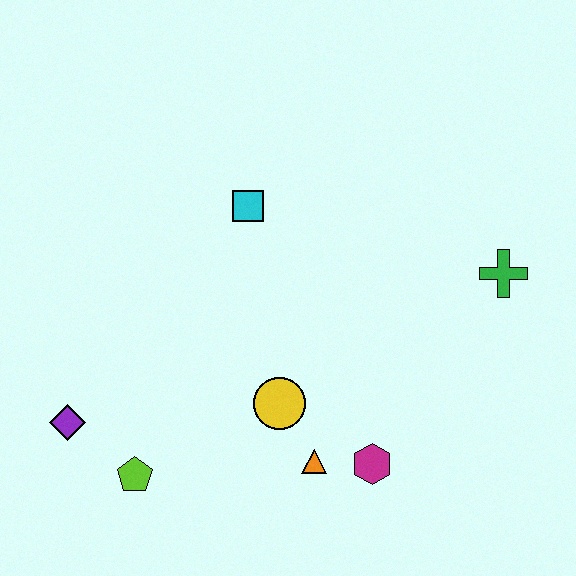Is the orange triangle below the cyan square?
Yes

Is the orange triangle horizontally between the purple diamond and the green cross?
Yes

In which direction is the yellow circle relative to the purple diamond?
The yellow circle is to the right of the purple diamond.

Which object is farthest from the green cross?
The purple diamond is farthest from the green cross.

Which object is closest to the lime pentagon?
The purple diamond is closest to the lime pentagon.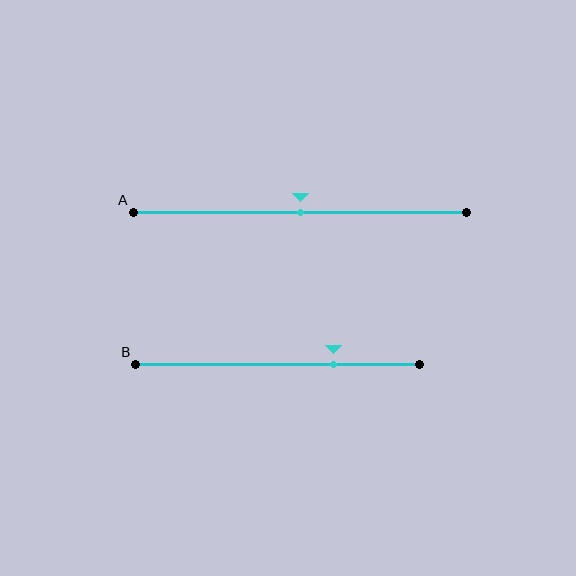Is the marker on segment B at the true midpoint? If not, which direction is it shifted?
No, the marker on segment B is shifted to the right by about 20% of the segment length.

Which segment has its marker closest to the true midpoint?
Segment A has its marker closest to the true midpoint.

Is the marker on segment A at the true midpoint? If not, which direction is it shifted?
Yes, the marker on segment A is at the true midpoint.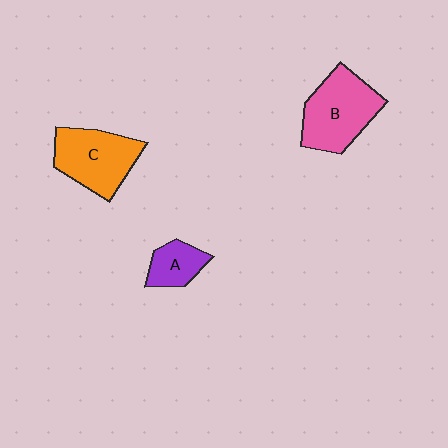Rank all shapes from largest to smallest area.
From largest to smallest: B (pink), C (orange), A (purple).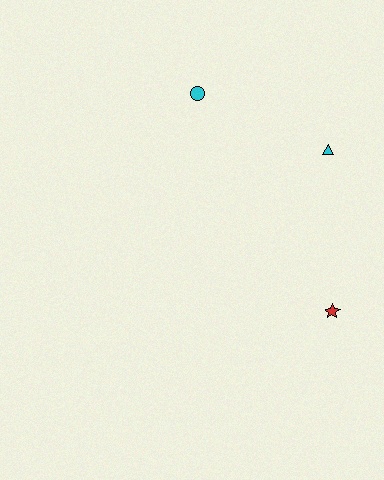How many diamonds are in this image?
There are no diamonds.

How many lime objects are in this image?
There are no lime objects.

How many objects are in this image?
There are 3 objects.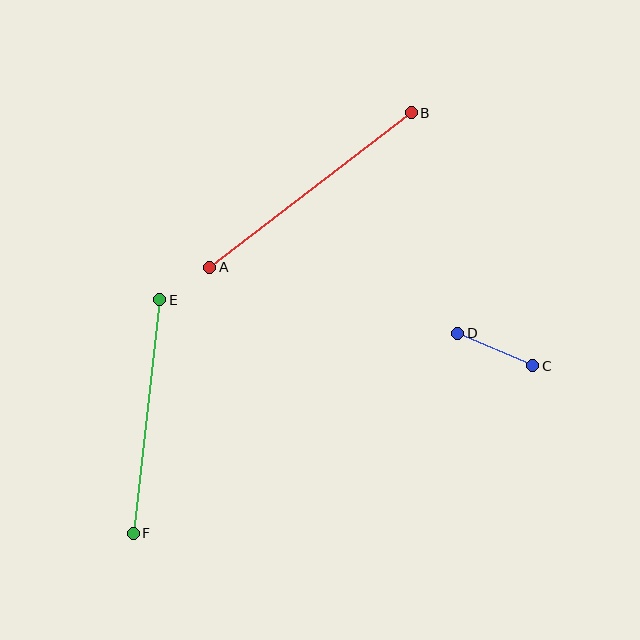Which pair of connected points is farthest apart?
Points A and B are farthest apart.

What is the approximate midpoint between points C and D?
The midpoint is at approximately (495, 349) pixels.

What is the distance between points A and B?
The distance is approximately 254 pixels.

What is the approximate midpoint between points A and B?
The midpoint is at approximately (310, 190) pixels.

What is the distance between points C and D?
The distance is approximately 82 pixels.